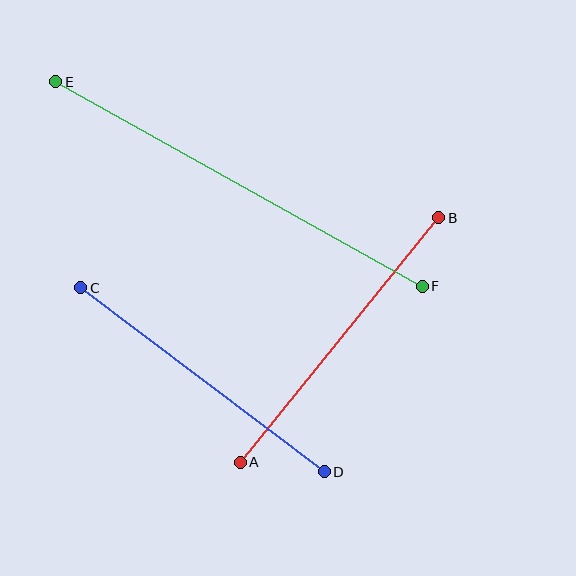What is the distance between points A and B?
The distance is approximately 315 pixels.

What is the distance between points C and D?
The distance is approximately 305 pixels.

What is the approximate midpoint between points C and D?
The midpoint is at approximately (203, 380) pixels.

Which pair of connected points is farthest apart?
Points E and F are farthest apart.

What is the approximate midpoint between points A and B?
The midpoint is at approximately (339, 340) pixels.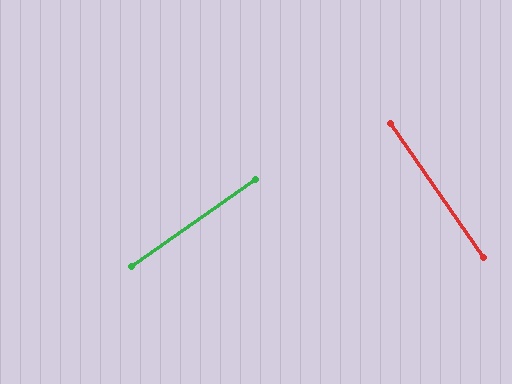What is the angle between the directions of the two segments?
Approximately 90 degrees.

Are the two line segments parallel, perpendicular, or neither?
Perpendicular — they meet at approximately 90°.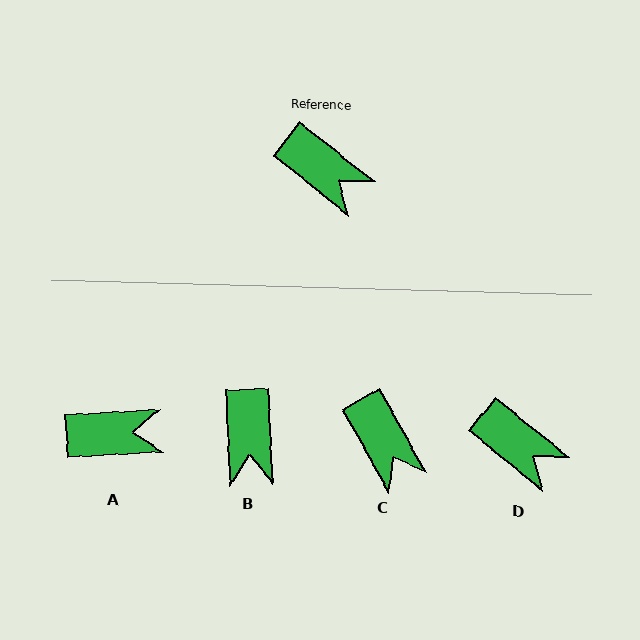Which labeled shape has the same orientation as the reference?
D.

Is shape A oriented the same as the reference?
No, it is off by about 42 degrees.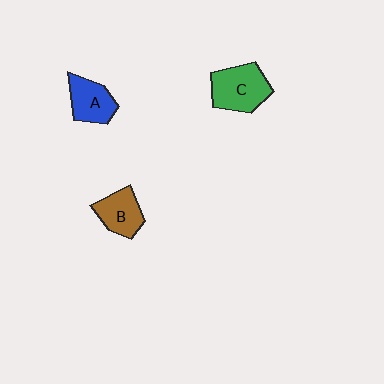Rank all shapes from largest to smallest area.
From largest to smallest: C (green), A (blue), B (brown).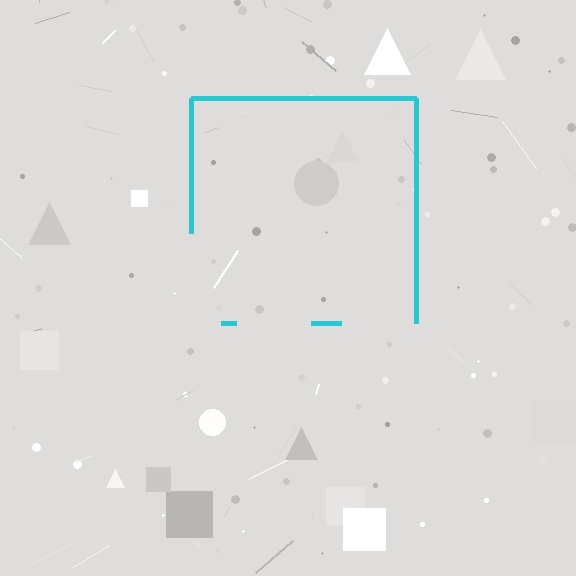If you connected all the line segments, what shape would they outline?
They would outline a square.